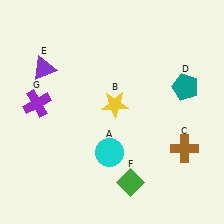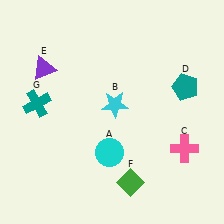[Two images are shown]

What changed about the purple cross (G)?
In Image 1, G is purple. In Image 2, it changed to teal.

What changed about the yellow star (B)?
In Image 1, B is yellow. In Image 2, it changed to cyan.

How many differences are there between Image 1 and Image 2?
There are 3 differences between the two images.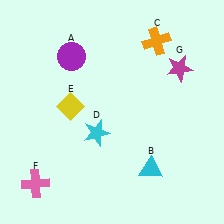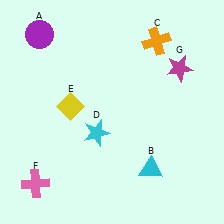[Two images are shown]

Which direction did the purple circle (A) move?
The purple circle (A) moved left.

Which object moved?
The purple circle (A) moved left.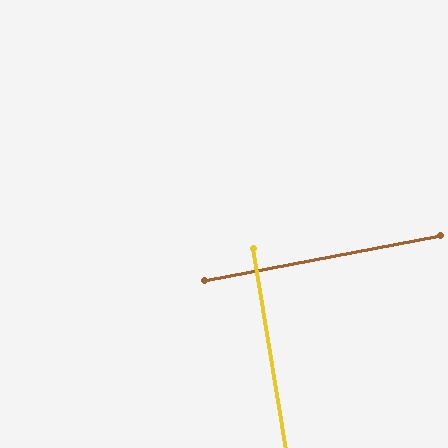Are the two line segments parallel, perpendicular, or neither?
Perpendicular — they meet at approximately 88°.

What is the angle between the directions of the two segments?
Approximately 88 degrees.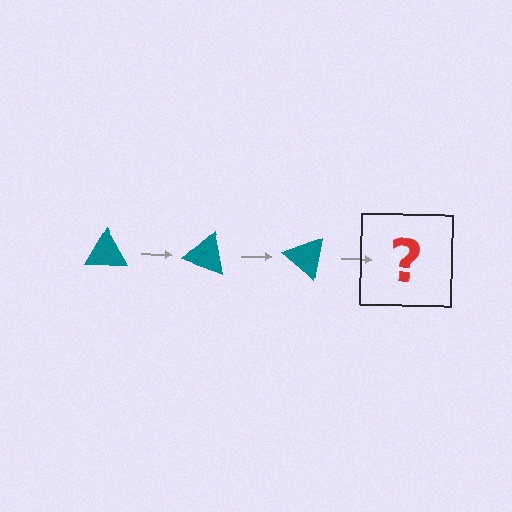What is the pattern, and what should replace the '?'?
The pattern is that the triangle rotates 20 degrees each step. The '?' should be a teal triangle rotated 60 degrees.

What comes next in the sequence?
The next element should be a teal triangle rotated 60 degrees.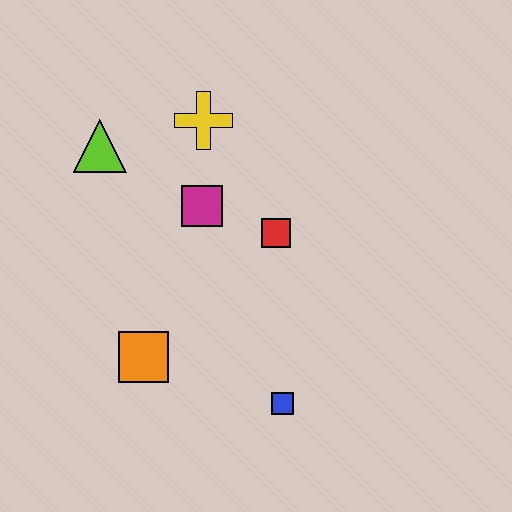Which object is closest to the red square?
The magenta square is closest to the red square.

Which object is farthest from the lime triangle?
The blue square is farthest from the lime triangle.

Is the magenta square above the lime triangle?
No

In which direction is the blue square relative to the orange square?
The blue square is to the right of the orange square.